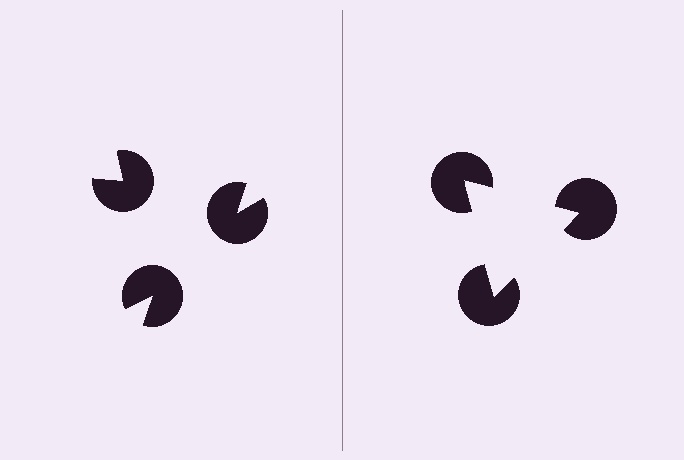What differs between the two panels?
The pac-man discs are positioned identically on both sides; only the wedge orientations differ. On the right they align to a triangle; on the left they are misaligned.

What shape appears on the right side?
An illusory triangle.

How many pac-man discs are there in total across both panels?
6 — 3 on each side.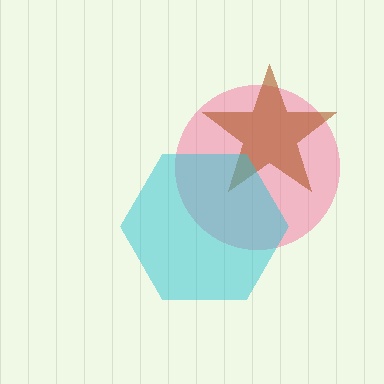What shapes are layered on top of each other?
The layered shapes are: a pink circle, a brown star, a cyan hexagon.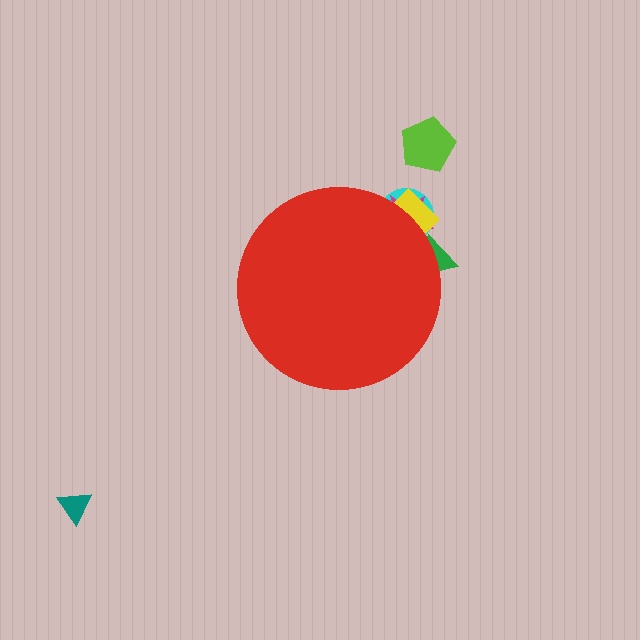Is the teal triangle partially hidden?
No, the teal triangle is fully visible.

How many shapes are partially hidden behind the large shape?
4 shapes are partially hidden.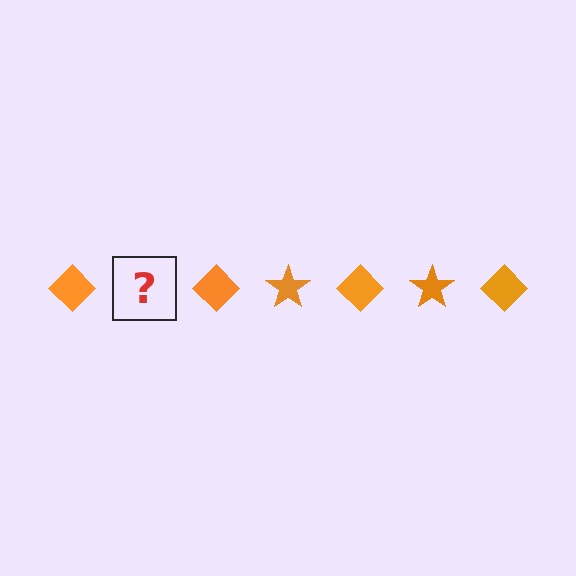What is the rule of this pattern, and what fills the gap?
The rule is that the pattern cycles through diamond, star shapes in orange. The gap should be filled with an orange star.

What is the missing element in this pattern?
The missing element is an orange star.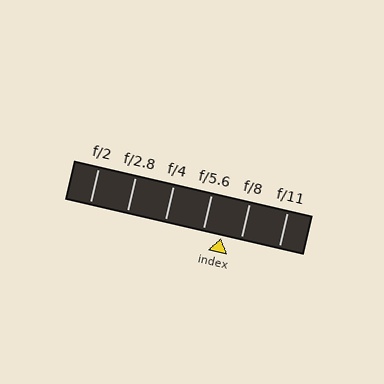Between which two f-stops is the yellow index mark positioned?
The index mark is between f/5.6 and f/8.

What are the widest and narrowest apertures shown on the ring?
The widest aperture shown is f/2 and the narrowest is f/11.